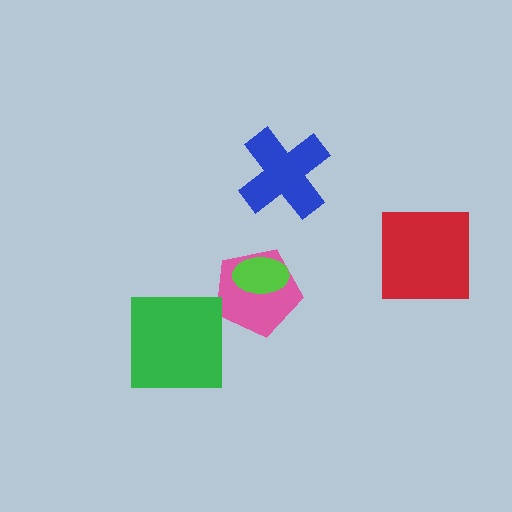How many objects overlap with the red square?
0 objects overlap with the red square.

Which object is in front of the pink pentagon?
The lime ellipse is in front of the pink pentagon.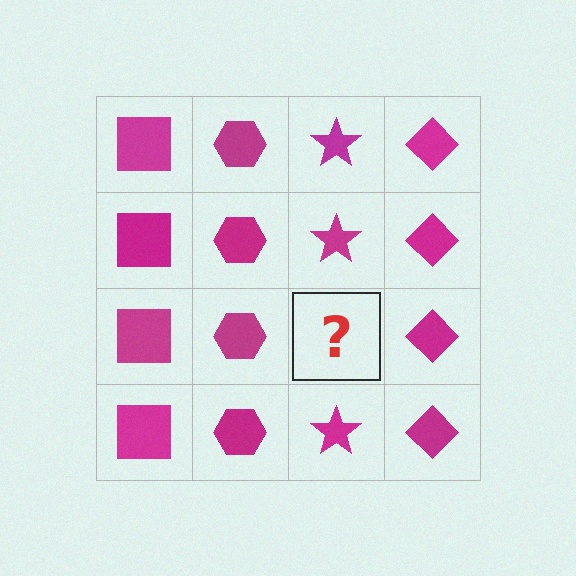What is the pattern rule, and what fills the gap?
The rule is that each column has a consistent shape. The gap should be filled with a magenta star.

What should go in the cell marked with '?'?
The missing cell should contain a magenta star.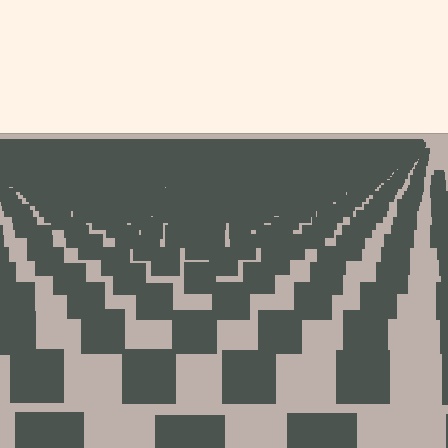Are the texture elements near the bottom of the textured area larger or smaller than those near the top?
Larger. Near the bottom, elements are closer to the viewer and appear at a bigger on-screen size.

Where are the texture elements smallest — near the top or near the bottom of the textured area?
Near the top.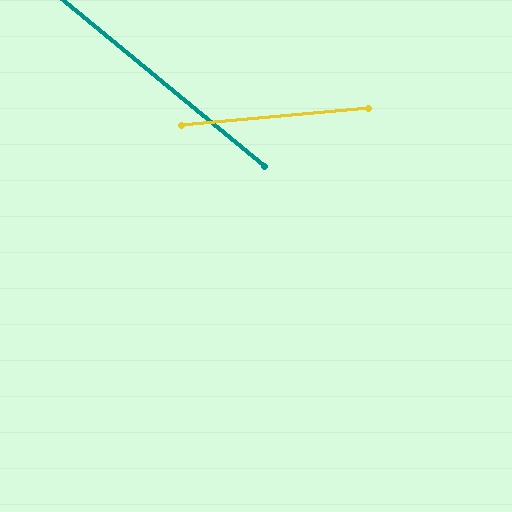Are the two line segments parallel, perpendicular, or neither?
Neither parallel nor perpendicular — they differ by about 45°.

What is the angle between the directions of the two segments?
Approximately 45 degrees.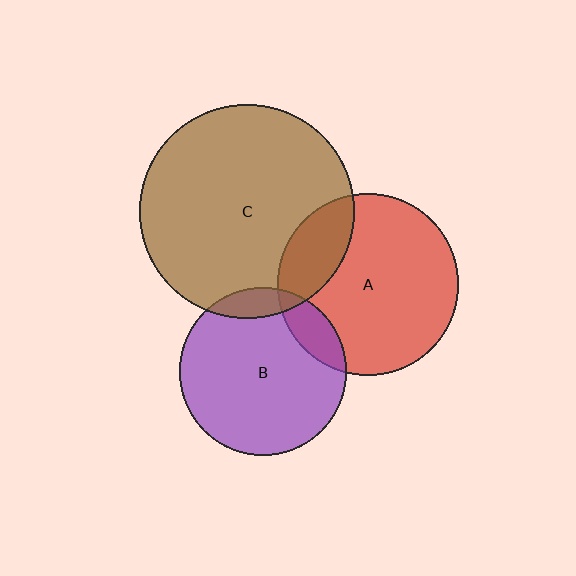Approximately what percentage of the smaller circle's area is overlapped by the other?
Approximately 20%.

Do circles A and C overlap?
Yes.